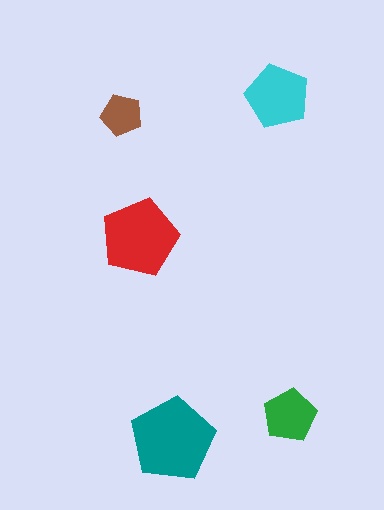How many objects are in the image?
There are 5 objects in the image.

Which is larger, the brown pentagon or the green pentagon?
The green one.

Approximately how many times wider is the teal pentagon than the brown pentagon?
About 2 times wider.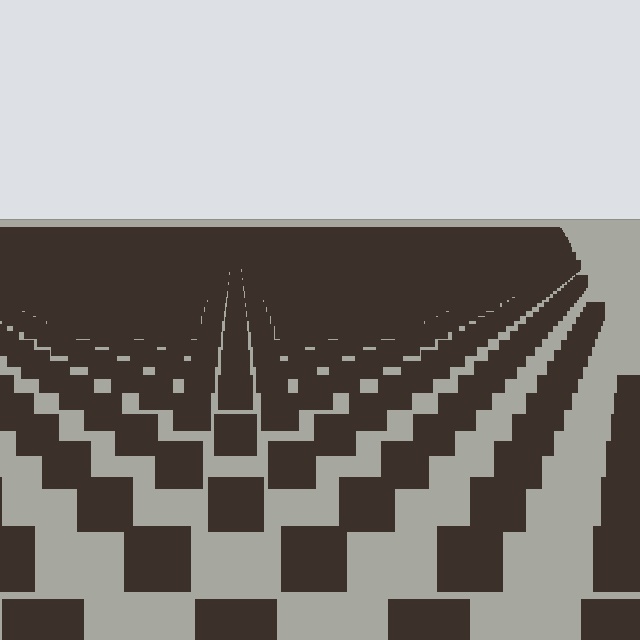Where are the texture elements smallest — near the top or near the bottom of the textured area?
Near the top.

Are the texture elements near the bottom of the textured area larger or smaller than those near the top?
Larger. Near the bottom, elements are closer to the viewer and appear at a bigger on-screen size.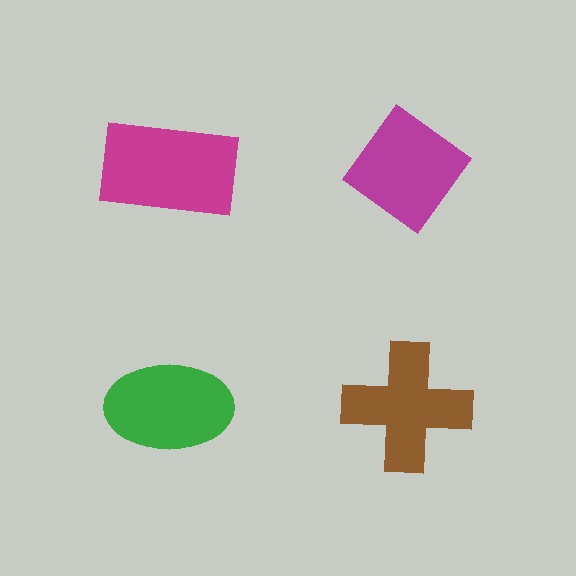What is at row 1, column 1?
A magenta rectangle.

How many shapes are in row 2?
2 shapes.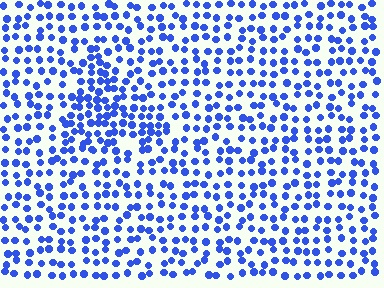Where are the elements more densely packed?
The elements are more densely packed inside the triangle boundary.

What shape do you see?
I see a triangle.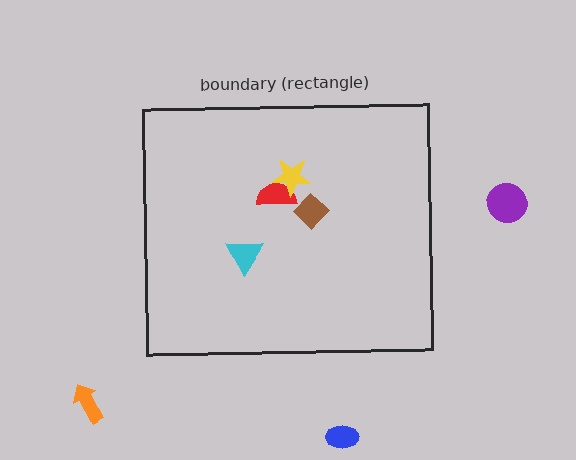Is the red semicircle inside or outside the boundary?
Inside.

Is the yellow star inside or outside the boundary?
Inside.